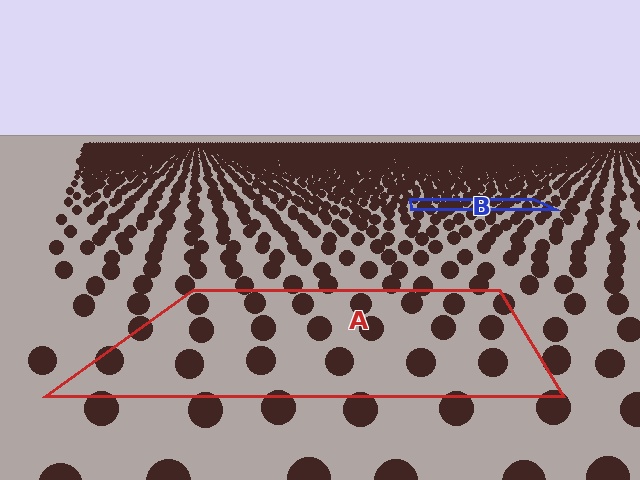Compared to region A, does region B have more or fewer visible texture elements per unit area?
Region B has more texture elements per unit area — they are packed more densely because it is farther away.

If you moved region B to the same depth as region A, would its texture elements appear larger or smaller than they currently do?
They would appear larger. At a closer depth, the same texture elements are projected at a bigger on-screen size.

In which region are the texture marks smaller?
The texture marks are smaller in region B, because it is farther away.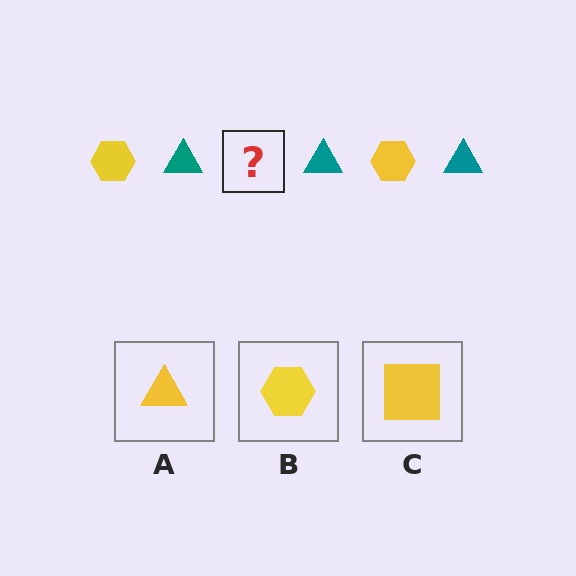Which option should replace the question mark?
Option B.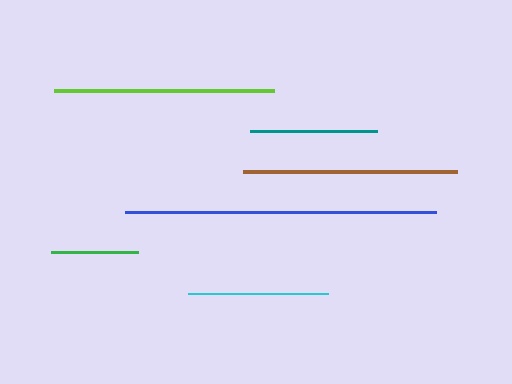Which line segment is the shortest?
The green line is the shortest at approximately 87 pixels.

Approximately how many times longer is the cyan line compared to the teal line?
The cyan line is approximately 1.1 times the length of the teal line.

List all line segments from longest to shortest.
From longest to shortest: blue, lime, brown, cyan, teal, green.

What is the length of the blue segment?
The blue segment is approximately 311 pixels long.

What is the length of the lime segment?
The lime segment is approximately 220 pixels long.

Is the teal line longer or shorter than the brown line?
The brown line is longer than the teal line.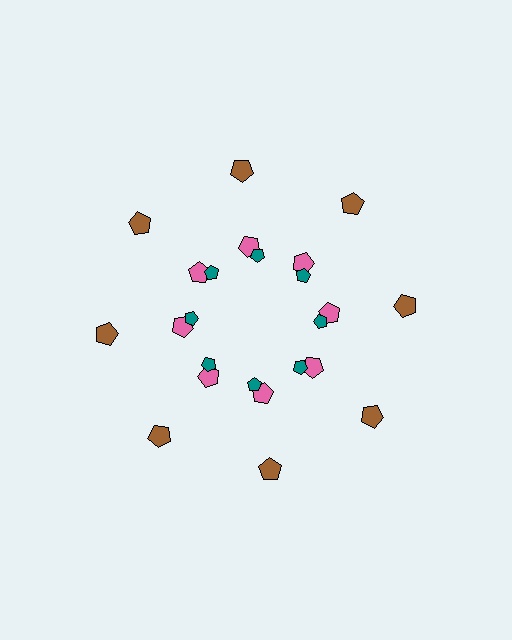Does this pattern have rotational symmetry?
Yes, this pattern has 8-fold rotational symmetry. It looks the same after rotating 45 degrees around the center.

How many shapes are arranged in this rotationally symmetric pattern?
There are 24 shapes, arranged in 8 groups of 3.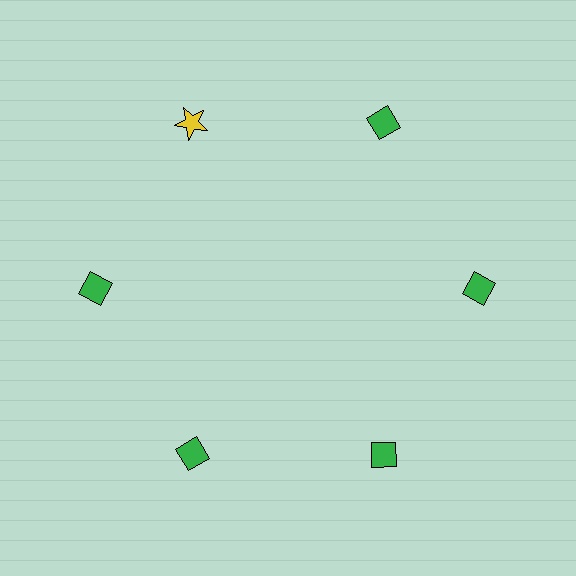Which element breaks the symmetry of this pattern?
The yellow star at roughly the 11 o'clock position breaks the symmetry. All other shapes are green diamonds.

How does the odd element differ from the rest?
It differs in both color (yellow instead of green) and shape (star instead of diamond).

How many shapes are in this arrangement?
There are 6 shapes arranged in a ring pattern.